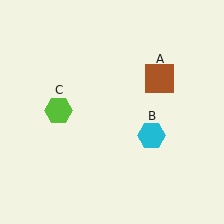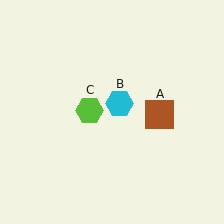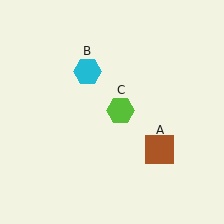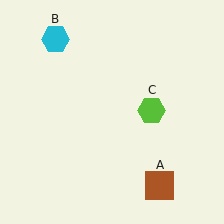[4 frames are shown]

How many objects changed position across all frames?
3 objects changed position: brown square (object A), cyan hexagon (object B), lime hexagon (object C).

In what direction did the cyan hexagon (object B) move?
The cyan hexagon (object B) moved up and to the left.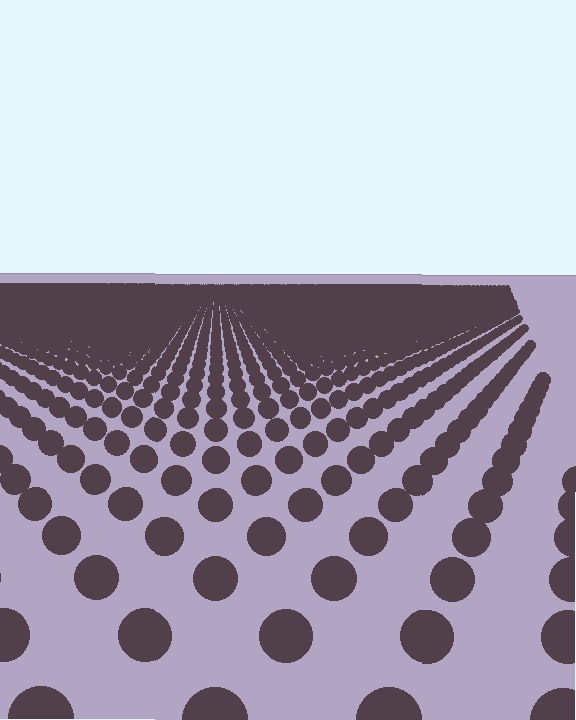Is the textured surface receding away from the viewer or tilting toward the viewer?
The surface is receding away from the viewer. Texture elements get smaller and denser toward the top.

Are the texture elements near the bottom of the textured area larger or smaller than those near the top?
Larger. Near the bottom, elements are closer to the viewer and appear at a bigger on-screen size.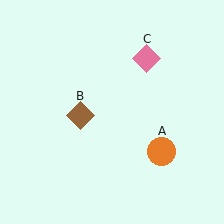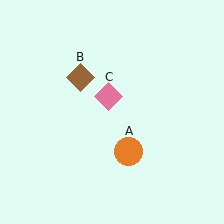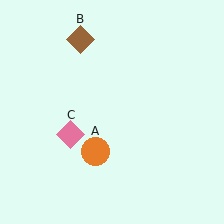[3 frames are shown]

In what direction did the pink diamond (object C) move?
The pink diamond (object C) moved down and to the left.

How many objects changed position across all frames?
3 objects changed position: orange circle (object A), brown diamond (object B), pink diamond (object C).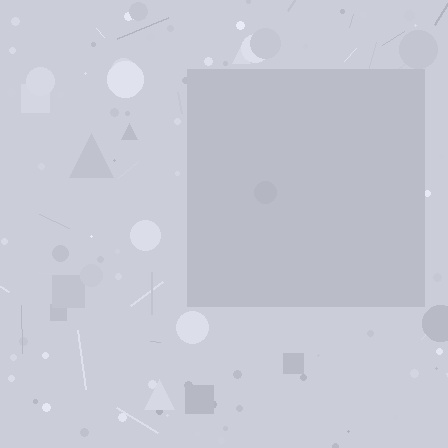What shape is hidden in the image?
A square is hidden in the image.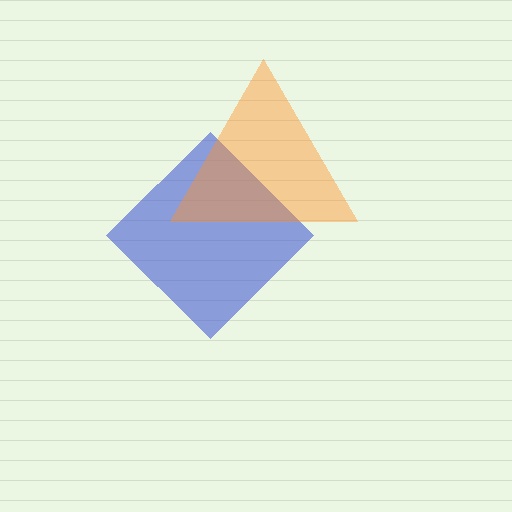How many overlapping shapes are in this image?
There are 2 overlapping shapes in the image.